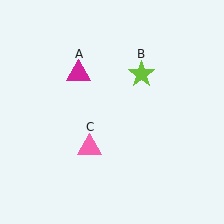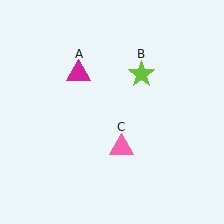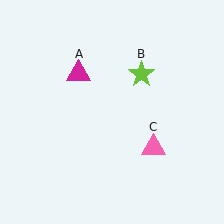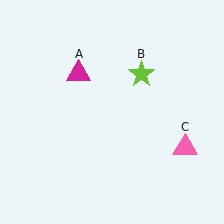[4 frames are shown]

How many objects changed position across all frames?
1 object changed position: pink triangle (object C).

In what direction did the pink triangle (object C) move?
The pink triangle (object C) moved right.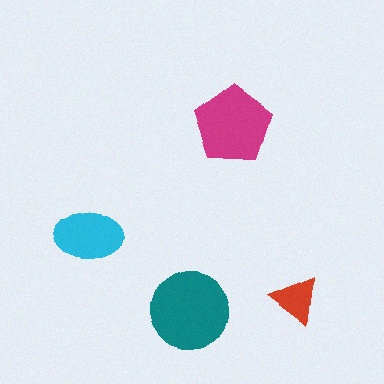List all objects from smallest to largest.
The red triangle, the cyan ellipse, the magenta pentagon, the teal circle.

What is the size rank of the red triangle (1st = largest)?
4th.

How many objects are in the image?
There are 4 objects in the image.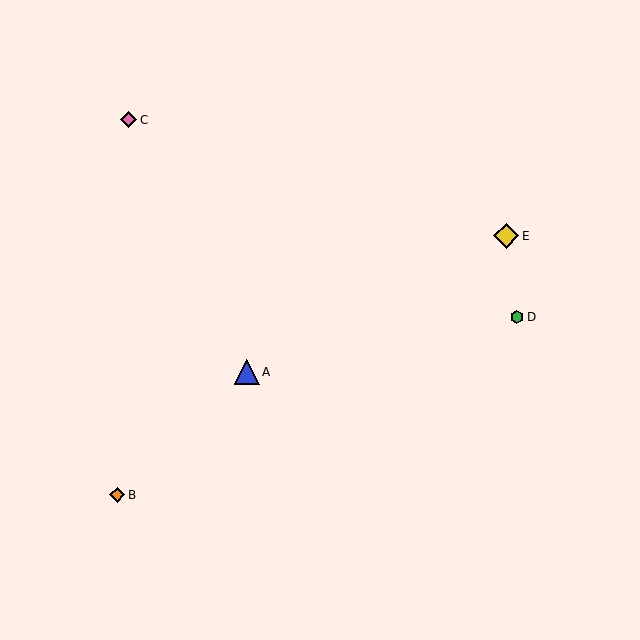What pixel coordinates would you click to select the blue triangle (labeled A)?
Click at (247, 372) to select the blue triangle A.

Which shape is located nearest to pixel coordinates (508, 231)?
The yellow diamond (labeled E) at (506, 236) is nearest to that location.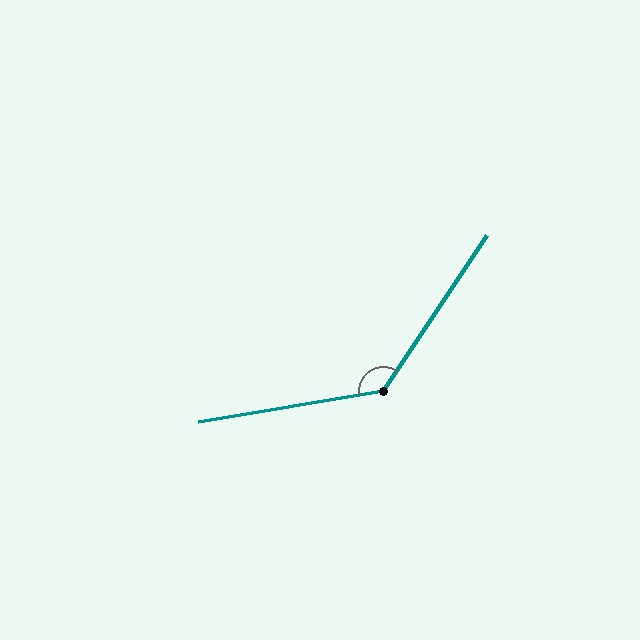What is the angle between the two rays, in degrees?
Approximately 133 degrees.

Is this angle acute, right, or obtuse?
It is obtuse.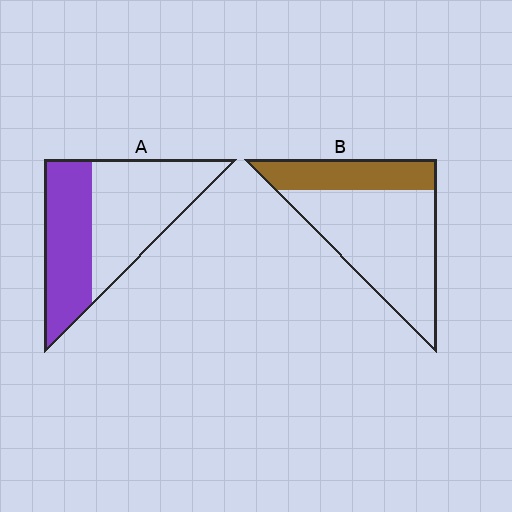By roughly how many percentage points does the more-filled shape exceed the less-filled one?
By roughly 15 percentage points (A over B).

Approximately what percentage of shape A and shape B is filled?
A is approximately 45% and B is approximately 30%.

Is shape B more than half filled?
No.